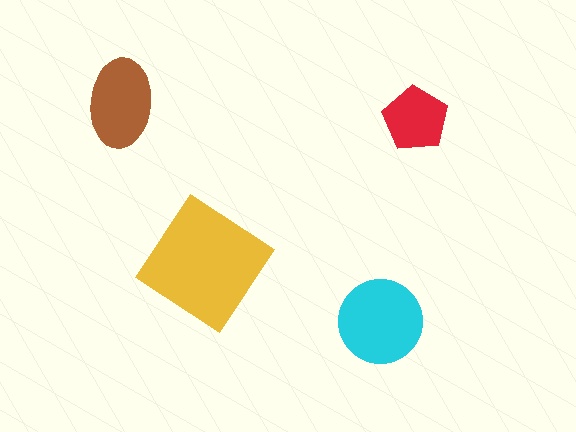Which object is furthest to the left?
The brown ellipse is leftmost.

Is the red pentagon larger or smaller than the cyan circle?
Smaller.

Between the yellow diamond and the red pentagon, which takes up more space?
The yellow diamond.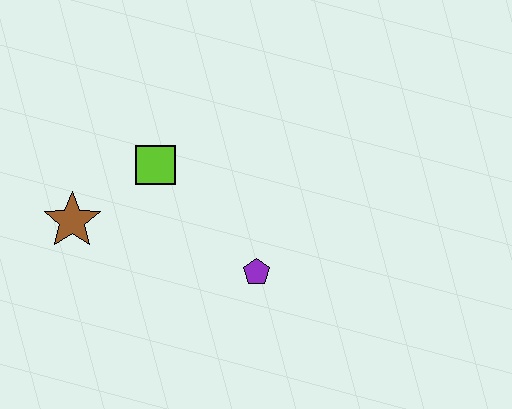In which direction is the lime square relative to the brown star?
The lime square is to the right of the brown star.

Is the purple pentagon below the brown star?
Yes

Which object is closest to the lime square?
The brown star is closest to the lime square.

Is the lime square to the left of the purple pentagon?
Yes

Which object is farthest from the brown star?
The purple pentagon is farthest from the brown star.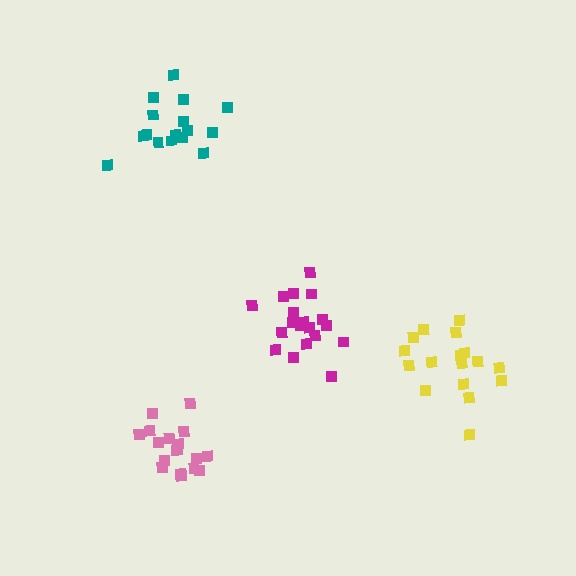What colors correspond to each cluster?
The clusters are colored: pink, teal, yellow, magenta.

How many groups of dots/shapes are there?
There are 4 groups.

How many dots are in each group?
Group 1: 19 dots, Group 2: 16 dots, Group 3: 17 dots, Group 4: 19 dots (71 total).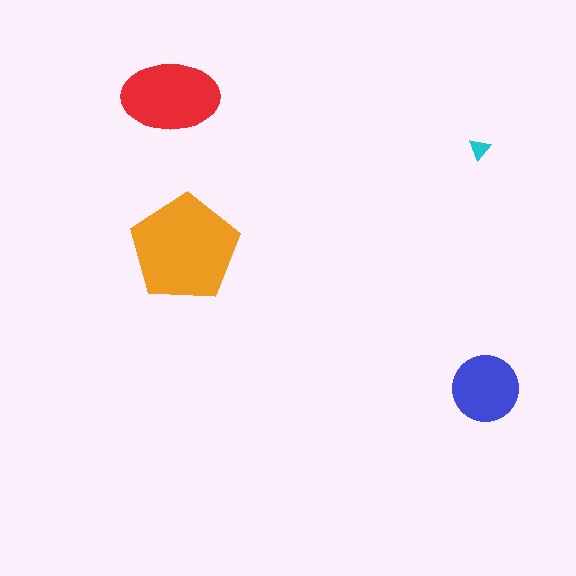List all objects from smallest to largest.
The cyan triangle, the blue circle, the red ellipse, the orange pentagon.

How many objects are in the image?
There are 4 objects in the image.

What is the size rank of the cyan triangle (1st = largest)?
4th.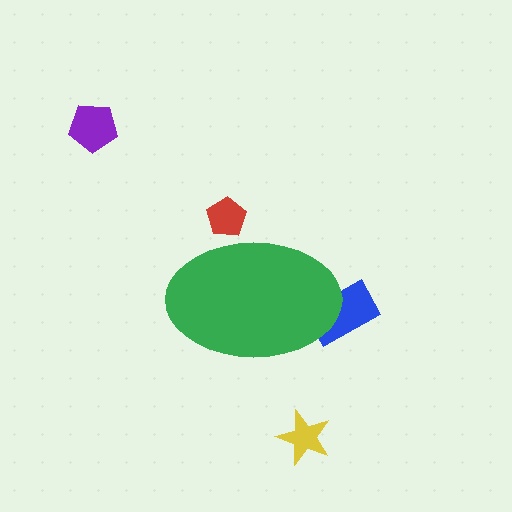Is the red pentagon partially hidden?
Yes, the red pentagon is partially hidden behind the green ellipse.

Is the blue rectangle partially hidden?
Yes, the blue rectangle is partially hidden behind the green ellipse.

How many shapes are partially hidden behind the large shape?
2 shapes are partially hidden.